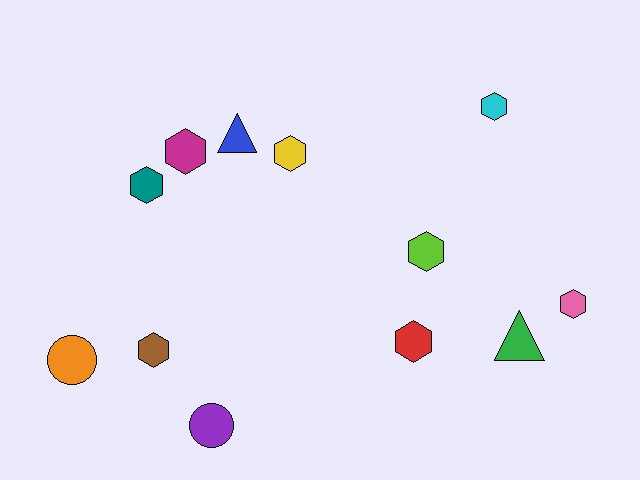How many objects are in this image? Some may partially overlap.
There are 12 objects.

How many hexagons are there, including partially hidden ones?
There are 8 hexagons.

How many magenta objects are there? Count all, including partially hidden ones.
There is 1 magenta object.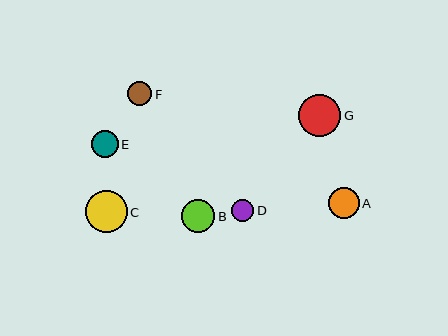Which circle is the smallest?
Circle D is the smallest with a size of approximately 22 pixels.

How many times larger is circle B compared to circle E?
Circle B is approximately 1.3 times the size of circle E.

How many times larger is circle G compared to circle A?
Circle G is approximately 1.4 times the size of circle A.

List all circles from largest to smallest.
From largest to smallest: G, C, B, A, E, F, D.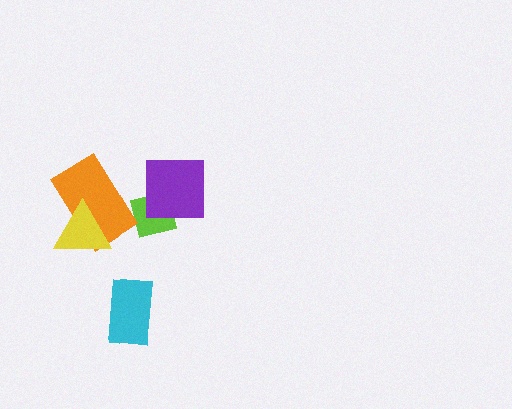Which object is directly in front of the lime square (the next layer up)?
The purple square is directly in front of the lime square.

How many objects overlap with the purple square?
1 object overlaps with the purple square.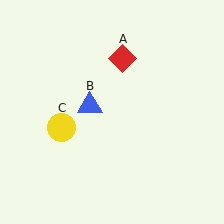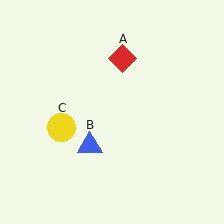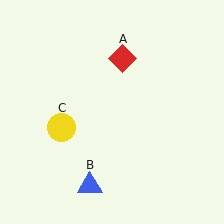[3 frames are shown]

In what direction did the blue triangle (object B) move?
The blue triangle (object B) moved down.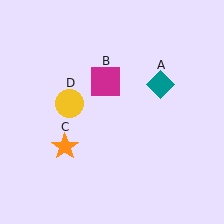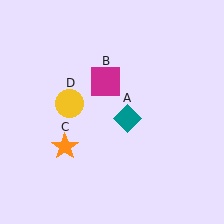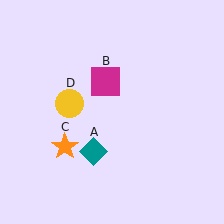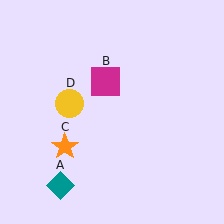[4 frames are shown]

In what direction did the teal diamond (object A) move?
The teal diamond (object A) moved down and to the left.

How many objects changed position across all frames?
1 object changed position: teal diamond (object A).